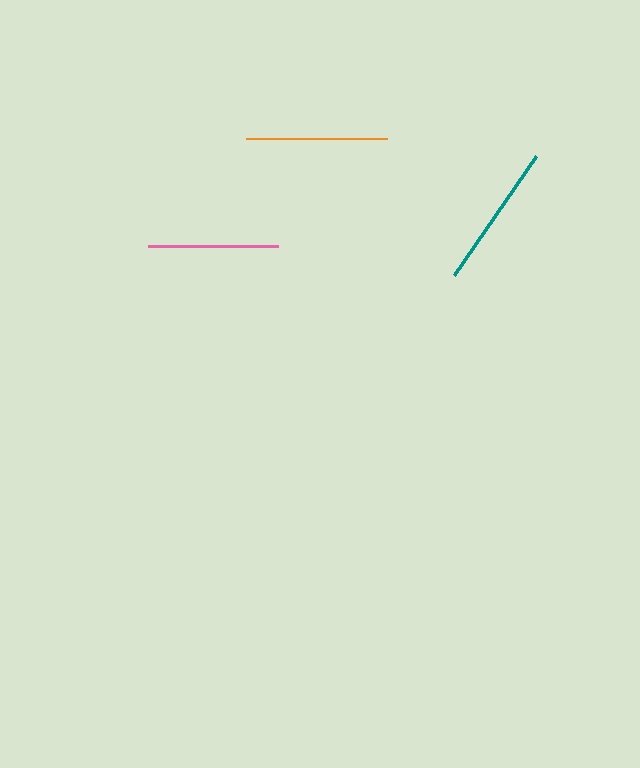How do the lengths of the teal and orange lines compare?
The teal and orange lines are approximately the same length.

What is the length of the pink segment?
The pink segment is approximately 129 pixels long.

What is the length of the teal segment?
The teal segment is approximately 145 pixels long.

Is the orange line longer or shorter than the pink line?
The orange line is longer than the pink line.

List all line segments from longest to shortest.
From longest to shortest: teal, orange, pink.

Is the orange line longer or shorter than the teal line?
The teal line is longer than the orange line.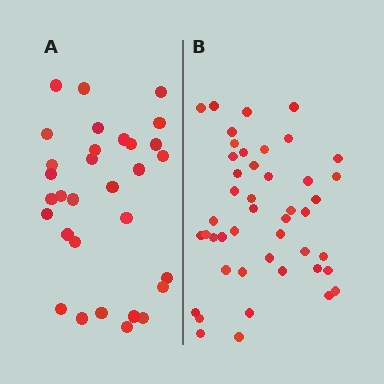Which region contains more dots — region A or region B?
Region B (the right region) has more dots.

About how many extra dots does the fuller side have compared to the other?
Region B has approximately 15 more dots than region A.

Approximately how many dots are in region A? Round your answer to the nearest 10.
About 30 dots. (The exact count is 31, which rounds to 30.)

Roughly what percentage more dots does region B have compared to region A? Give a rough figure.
About 45% more.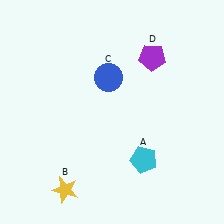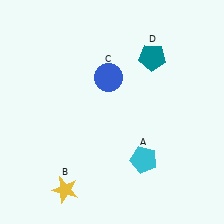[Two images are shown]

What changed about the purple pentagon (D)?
In Image 1, D is purple. In Image 2, it changed to teal.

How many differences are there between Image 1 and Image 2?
There is 1 difference between the two images.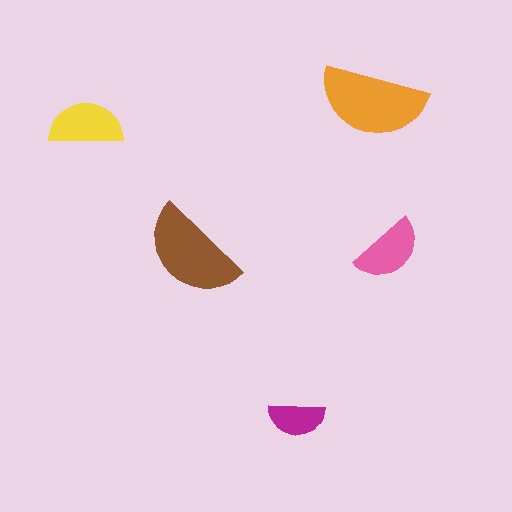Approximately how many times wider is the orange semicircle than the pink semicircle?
About 1.5 times wider.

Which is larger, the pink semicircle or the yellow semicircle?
The yellow one.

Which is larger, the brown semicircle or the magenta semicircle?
The brown one.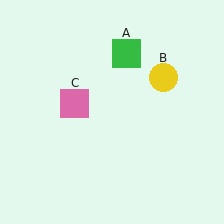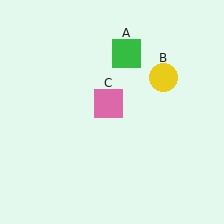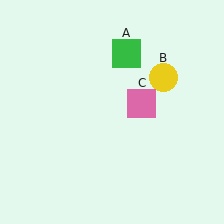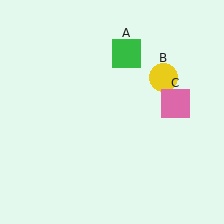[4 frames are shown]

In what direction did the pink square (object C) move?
The pink square (object C) moved right.